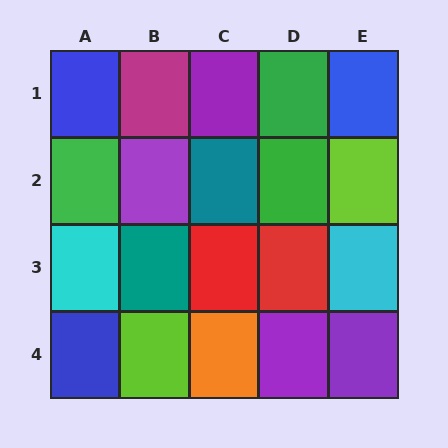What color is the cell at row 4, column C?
Orange.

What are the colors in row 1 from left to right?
Blue, magenta, purple, green, blue.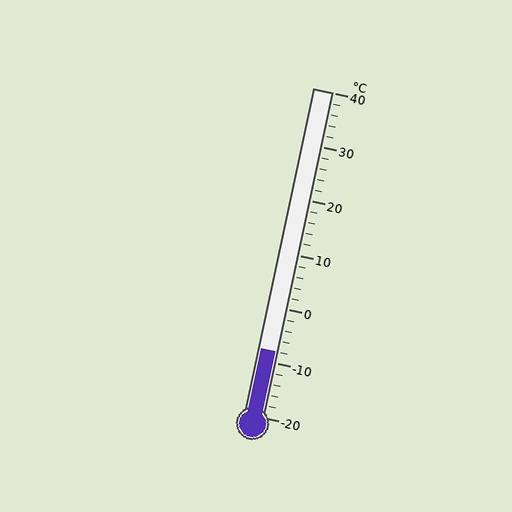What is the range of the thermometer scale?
The thermometer scale ranges from -20°C to 40°C.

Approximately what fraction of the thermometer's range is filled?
The thermometer is filled to approximately 20% of its range.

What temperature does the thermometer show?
The thermometer shows approximately -8°C.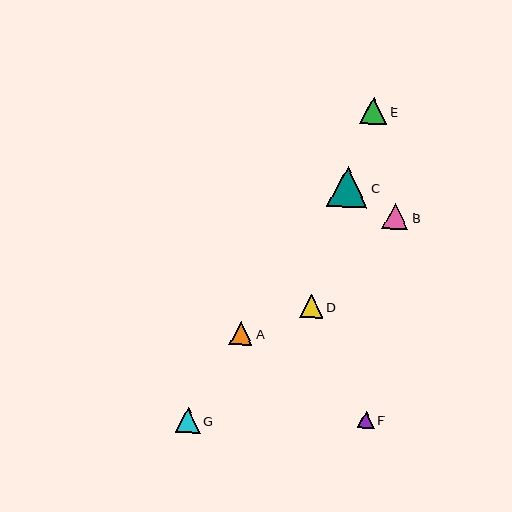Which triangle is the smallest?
Triangle F is the smallest with a size of approximately 17 pixels.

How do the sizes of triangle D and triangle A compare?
Triangle D and triangle A are approximately the same size.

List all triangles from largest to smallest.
From largest to smallest: C, E, B, G, D, A, F.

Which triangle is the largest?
Triangle C is the largest with a size of approximately 41 pixels.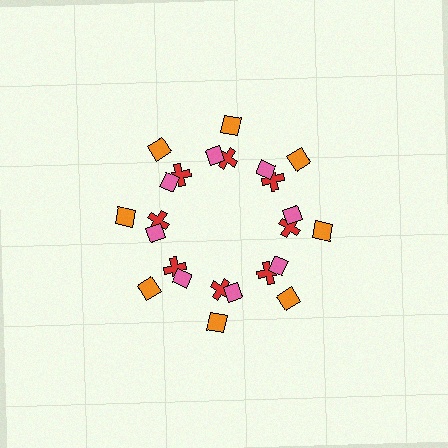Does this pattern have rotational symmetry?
Yes, this pattern has 8-fold rotational symmetry. It looks the same after rotating 45 degrees around the center.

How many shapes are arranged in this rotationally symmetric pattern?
There are 24 shapes, arranged in 8 groups of 3.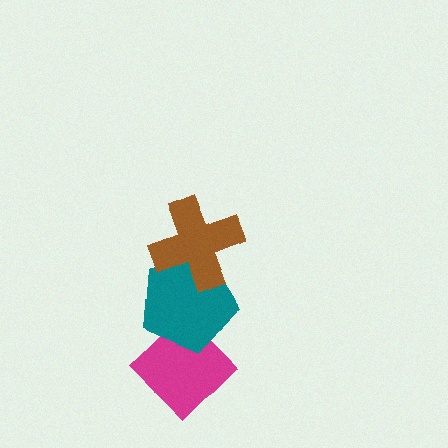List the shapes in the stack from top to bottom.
From top to bottom: the brown cross, the teal pentagon, the magenta diamond.